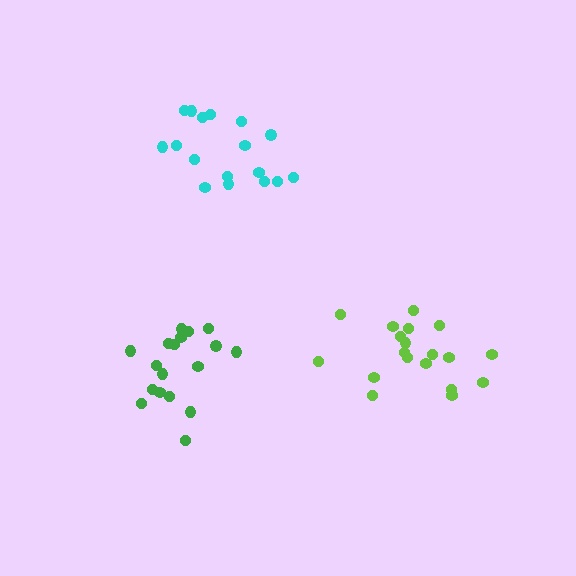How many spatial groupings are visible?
There are 3 spatial groupings.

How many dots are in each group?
Group 1: 18 dots, Group 2: 19 dots, Group 3: 17 dots (54 total).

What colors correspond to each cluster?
The clusters are colored: green, lime, cyan.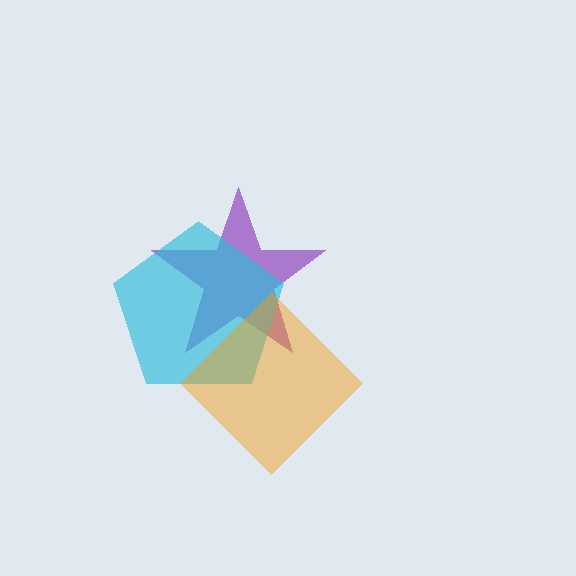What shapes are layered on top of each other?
The layered shapes are: a purple star, a cyan pentagon, an orange diamond.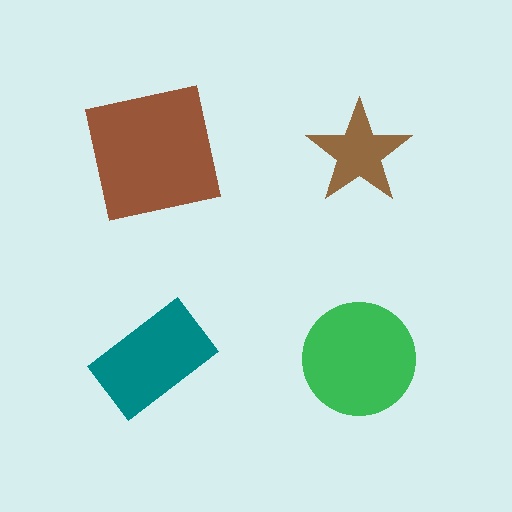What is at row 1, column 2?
A brown star.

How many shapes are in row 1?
2 shapes.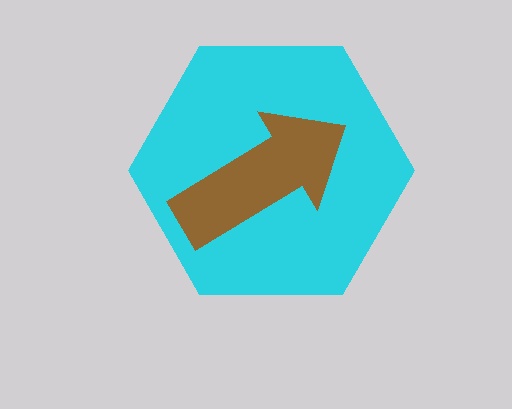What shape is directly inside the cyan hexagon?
The brown arrow.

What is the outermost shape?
The cyan hexagon.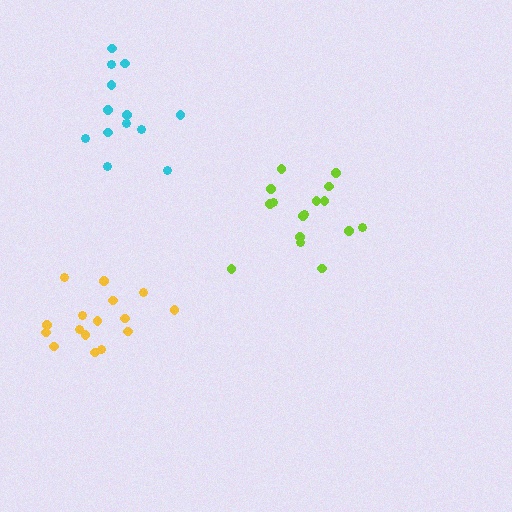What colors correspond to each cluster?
The clusters are colored: lime, yellow, cyan.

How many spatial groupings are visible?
There are 3 spatial groupings.